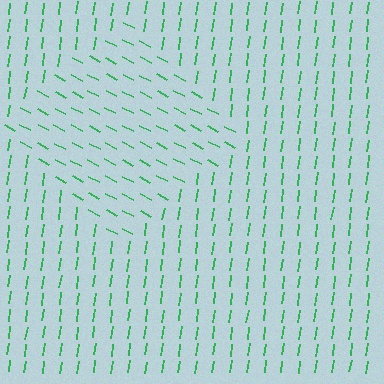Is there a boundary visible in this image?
Yes, there is a texture boundary formed by a change in line orientation.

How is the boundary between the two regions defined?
The boundary is defined purely by a change in line orientation (approximately 71 degrees difference). All lines are the same color and thickness.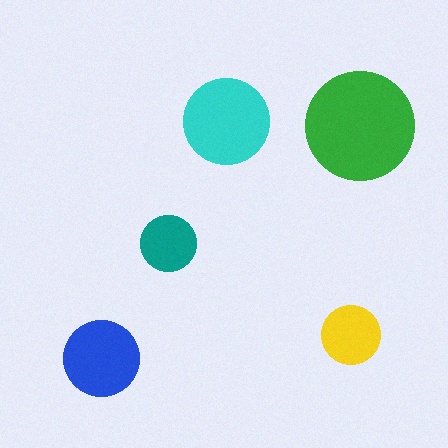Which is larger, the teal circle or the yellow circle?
The yellow one.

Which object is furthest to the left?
The blue circle is leftmost.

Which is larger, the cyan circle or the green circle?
The green one.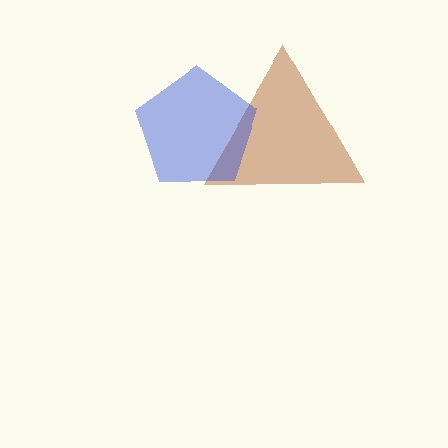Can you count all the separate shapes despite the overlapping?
Yes, there are 2 separate shapes.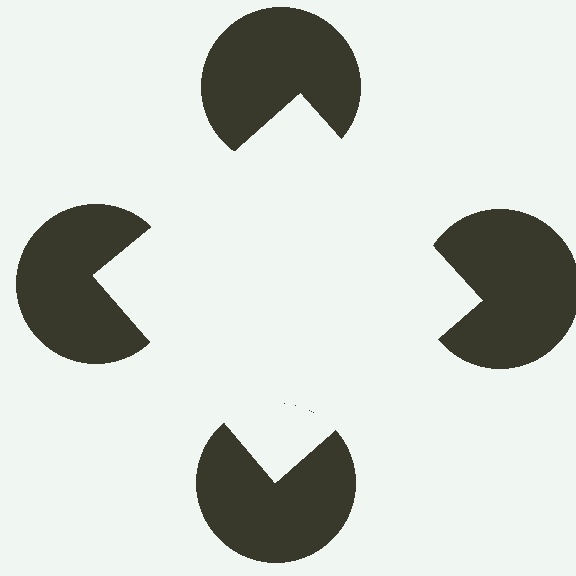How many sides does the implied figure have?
4 sides.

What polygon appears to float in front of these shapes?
An illusory square — its edges are inferred from the aligned wedge cuts in the pac-man discs, not physically drawn.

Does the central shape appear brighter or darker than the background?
It typically appears slightly brighter than the background, even though no actual brightness change is drawn.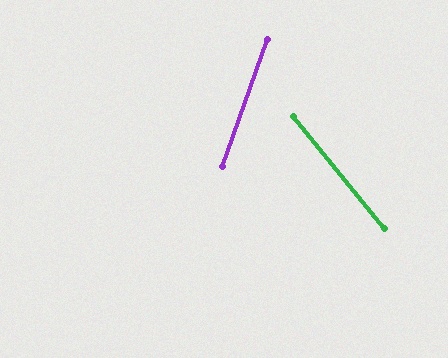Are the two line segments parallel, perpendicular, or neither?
Neither parallel nor perpendicular — they differ by about 59°.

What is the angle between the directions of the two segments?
Approximately 59 degrees.